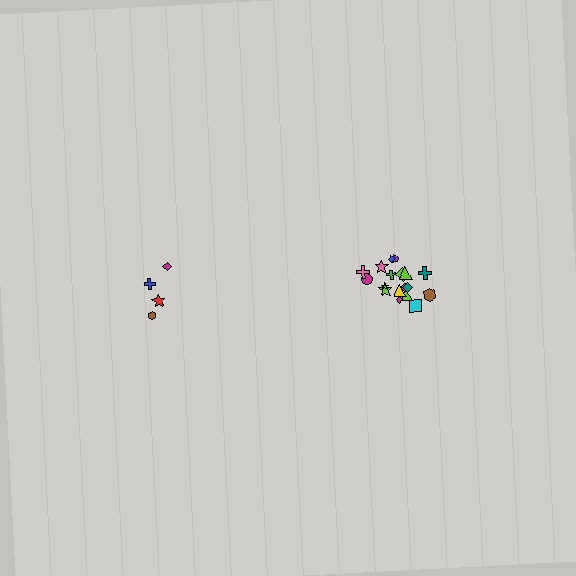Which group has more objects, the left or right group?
The right group.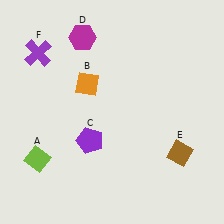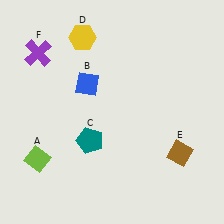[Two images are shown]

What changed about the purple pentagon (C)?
In Image 1, C is purple. In Image 2, it changed to teal.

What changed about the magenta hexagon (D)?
In Image 1, D is magenta. In Image 2, it changed to yellow.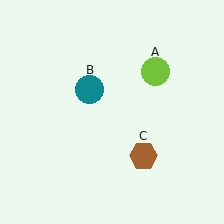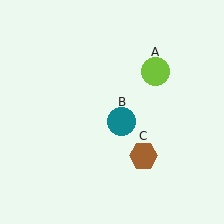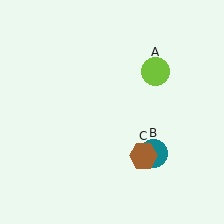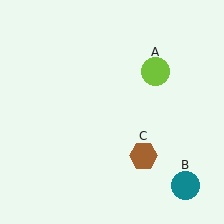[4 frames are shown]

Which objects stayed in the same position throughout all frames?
Lime circle (object A) and brown hexagon (object C) remained stationary.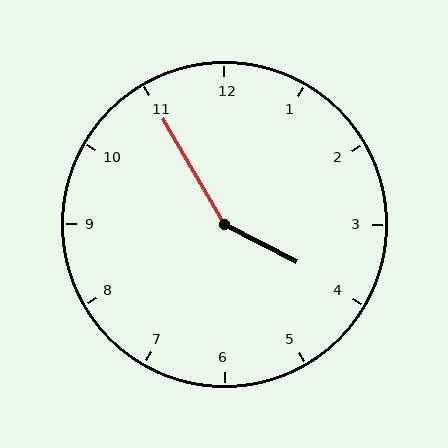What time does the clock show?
3:55.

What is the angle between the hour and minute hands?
Approximately 148 degrees.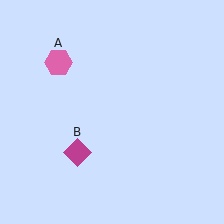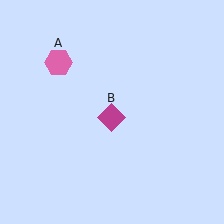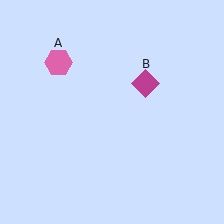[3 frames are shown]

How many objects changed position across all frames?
1 object changed position: magenta diamond (object B).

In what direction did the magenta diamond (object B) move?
The magenta diamond (object B) moved up and to the right.